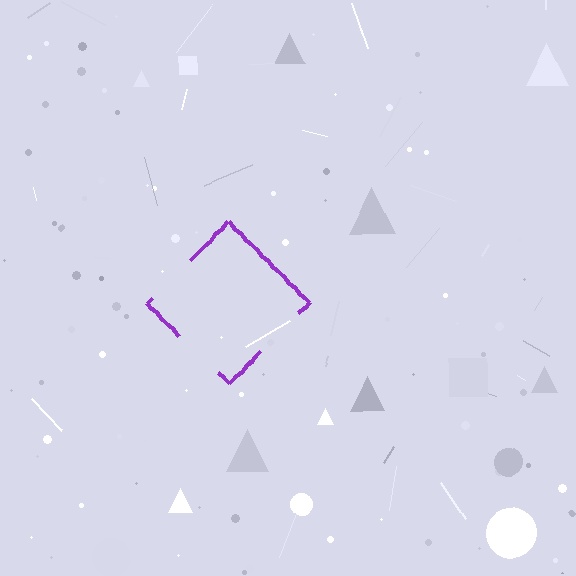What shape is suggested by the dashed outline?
The dashed outline suggests a diamond.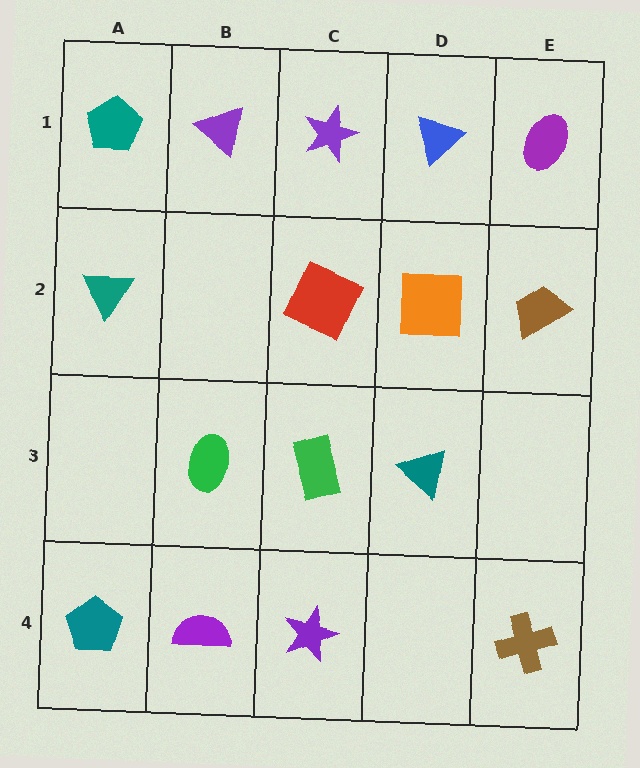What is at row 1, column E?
A purple ellipse.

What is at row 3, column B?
A green ellipse.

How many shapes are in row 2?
4 shapes.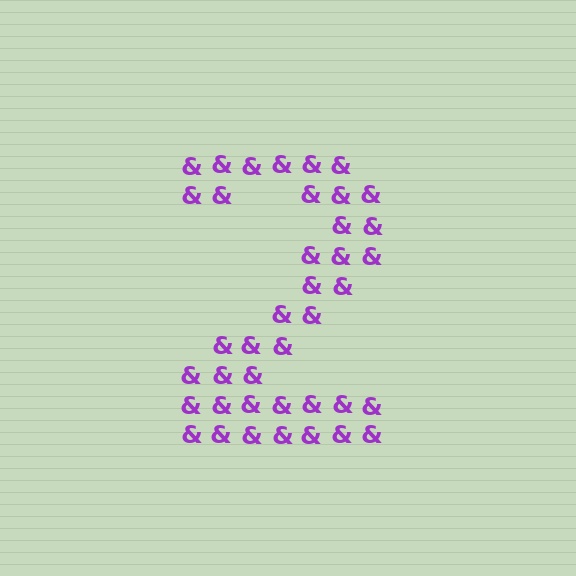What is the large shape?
The large shape is the digit 2.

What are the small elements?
The small elements are ampersands.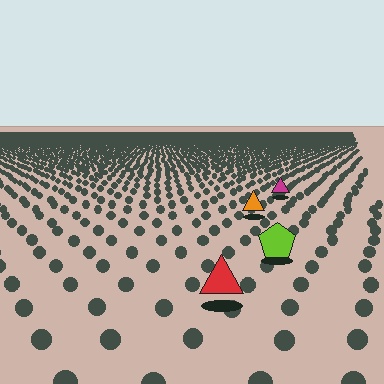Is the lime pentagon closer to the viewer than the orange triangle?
Yes. The lime pentagon is closer — you can tell from the texture gradient: the ground texture is coarser near it.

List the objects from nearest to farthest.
From nearest to farthest: the red triangle, the lime pentagon, the orange triangle, the magenta triangle.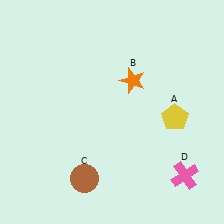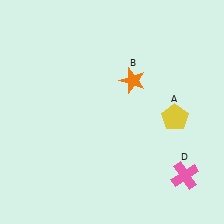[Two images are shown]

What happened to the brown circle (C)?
The brown circle (C) was removed in Image 2. It was in the bottom-left area of Image 1.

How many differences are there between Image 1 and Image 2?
There is 1 difference between the two images.